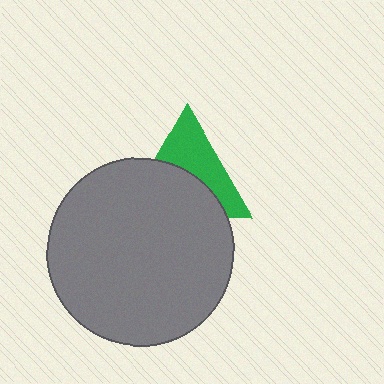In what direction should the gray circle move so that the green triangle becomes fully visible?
The gray circle should move down. That is the shortest direction to clear the overlap and leave the green triangle fully visible.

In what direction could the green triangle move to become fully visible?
The green triangle could move up. That would shift it out from behind the gray circle entirely.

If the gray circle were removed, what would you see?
You would see the complete green triangle.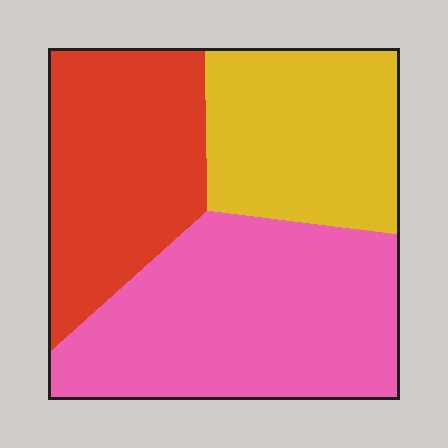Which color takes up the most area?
Pink, at roughly 45%.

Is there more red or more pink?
Pink.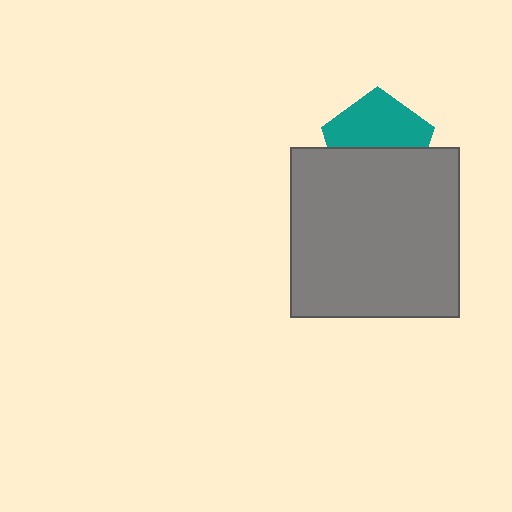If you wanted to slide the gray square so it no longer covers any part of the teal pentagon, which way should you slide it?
Slide it down — that is the most direct way to separate the two shapes.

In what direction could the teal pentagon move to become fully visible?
The teal pentagon could move up. That would shift it out from behind the gray square entirely.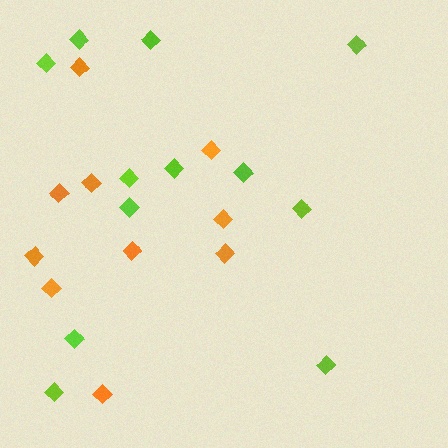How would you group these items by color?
There are 2 groups: one group of orange diamonds (10) and one group of lime diamonds (12).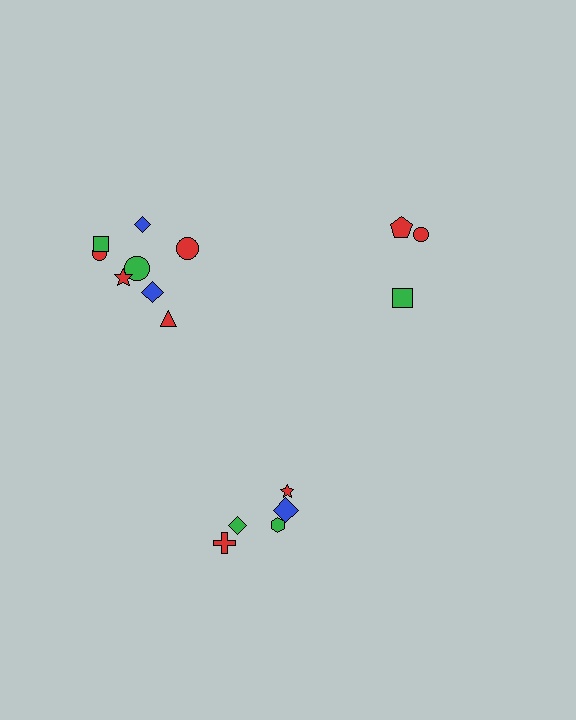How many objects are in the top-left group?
There are 8 objects.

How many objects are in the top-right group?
There are 3 objects.